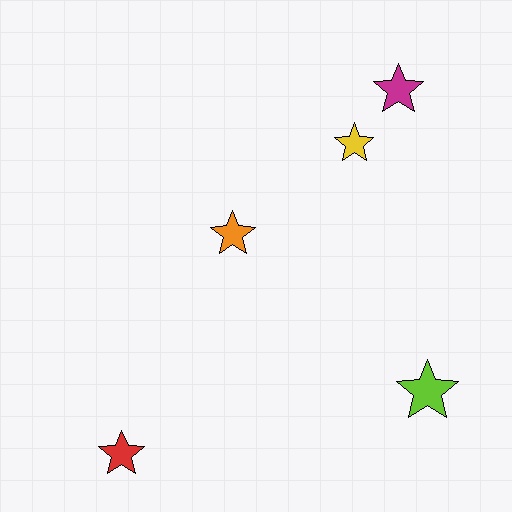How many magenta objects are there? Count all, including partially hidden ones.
There is 1 magenta object.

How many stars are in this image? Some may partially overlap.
There are 5 stars.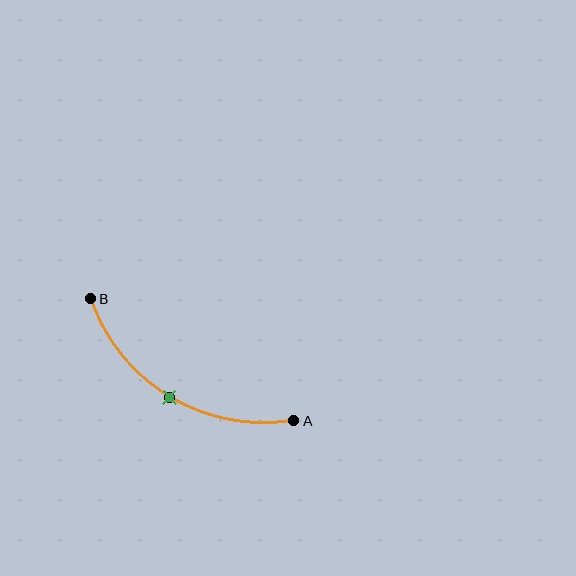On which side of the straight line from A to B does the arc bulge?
The arc bulges below the straight line connecting A and B.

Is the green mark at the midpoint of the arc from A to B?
Yes. The green mark lies on the arc at equal arc-length from both A and B — it is the arc midpoint.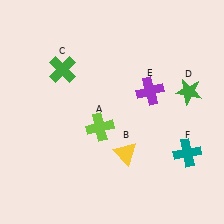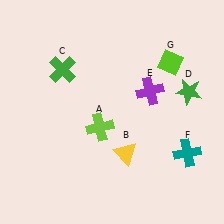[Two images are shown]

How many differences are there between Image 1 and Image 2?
There is 1 difference between the two images.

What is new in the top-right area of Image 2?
A lime diamond (G) was added in the top-right area of Image 2.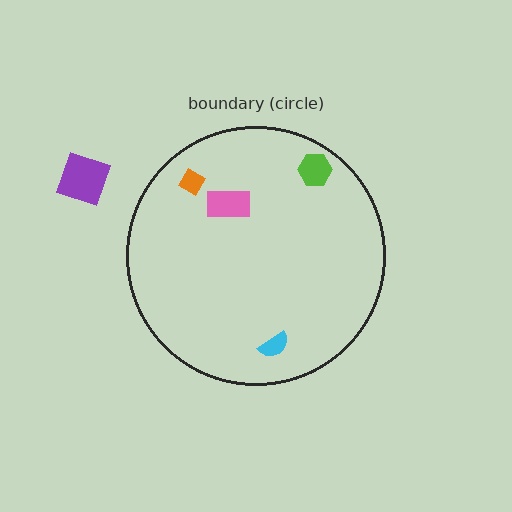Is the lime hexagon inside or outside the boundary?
Inside.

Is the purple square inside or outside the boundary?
Outside.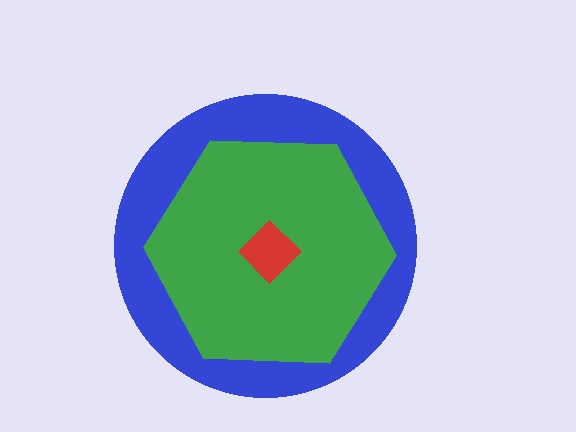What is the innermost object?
The red diamond.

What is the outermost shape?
The blue circle.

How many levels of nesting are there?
3.